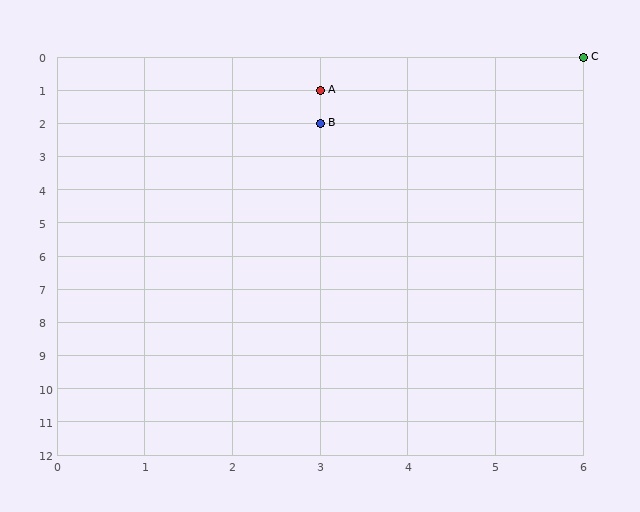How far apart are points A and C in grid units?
Points A and C are 3 columns and 1 row apart (about 3.2 grid units diagonally).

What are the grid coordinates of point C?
Point C is at grid coordinates (6, 0).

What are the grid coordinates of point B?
Point B is at grid coordinates (3, 2).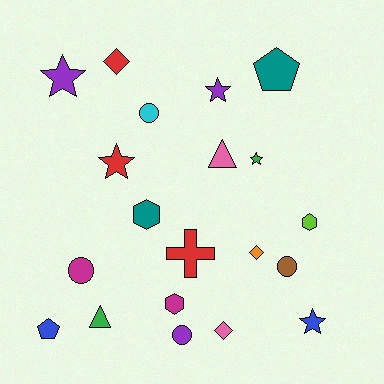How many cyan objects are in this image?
There is 1 cyan object.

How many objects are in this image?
There are 20 objects.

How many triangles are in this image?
There are 2 triangles.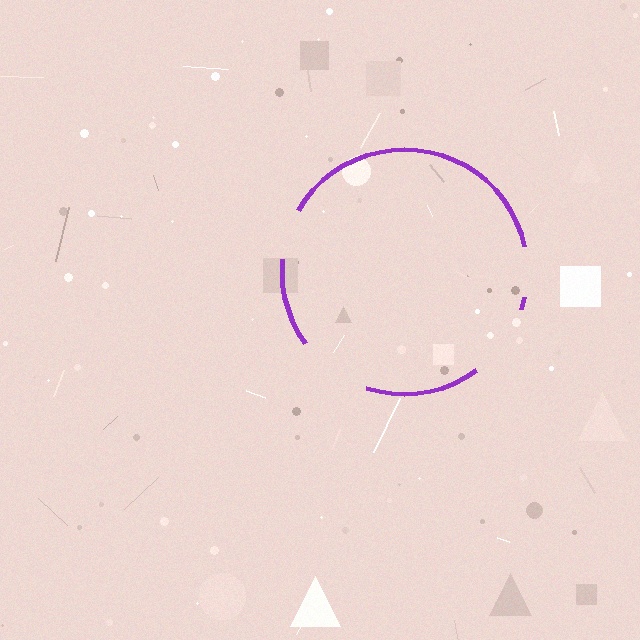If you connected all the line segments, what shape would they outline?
They would outline a circle.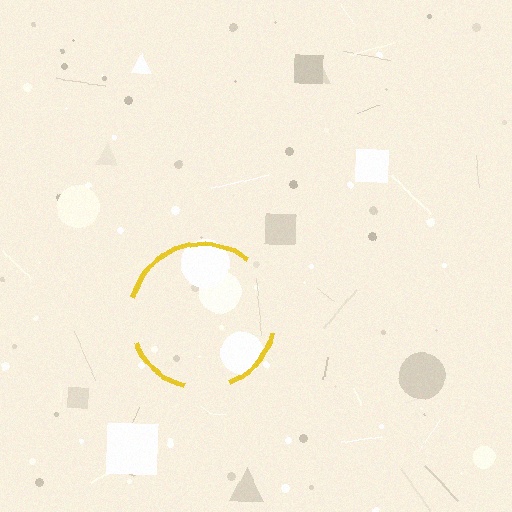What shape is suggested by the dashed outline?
The dashed outline suggests a circle.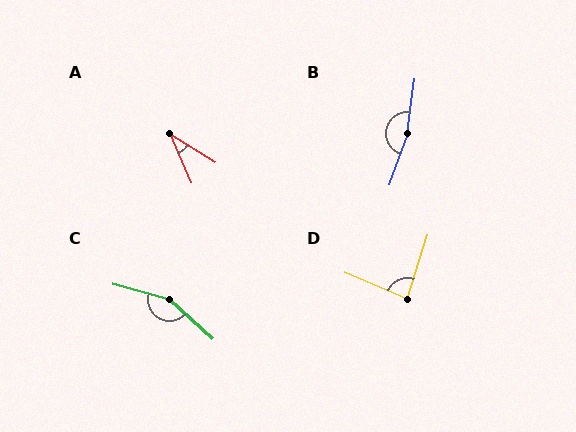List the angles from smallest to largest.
A (35°), D (85°), C (153°), B (168°).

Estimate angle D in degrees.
Approximately 85 degrees.